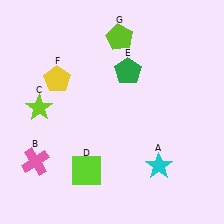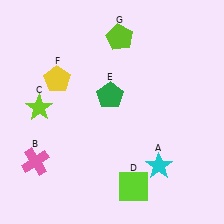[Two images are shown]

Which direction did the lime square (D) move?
The lime square (D) moved right.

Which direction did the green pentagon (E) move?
The green pentagon (E) moved down.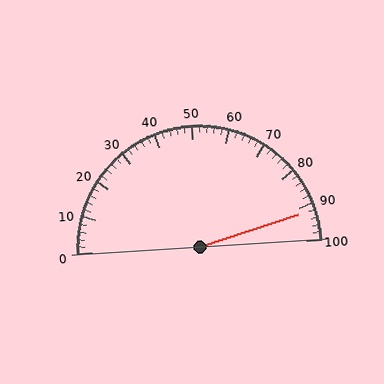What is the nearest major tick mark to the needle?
The nearest major tick mark is 90.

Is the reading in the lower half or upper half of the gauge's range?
The reading is in the upper half of the range (0 to 100).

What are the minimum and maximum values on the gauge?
The gauge ranges from 0 to 100.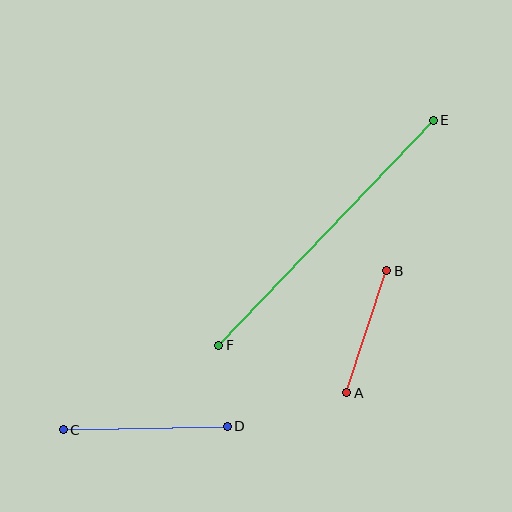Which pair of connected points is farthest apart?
Points E and F are farthest apart.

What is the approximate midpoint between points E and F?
The midpoint is at approximately (326, 233) pixels.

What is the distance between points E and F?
The distance is approximately 311 pixels.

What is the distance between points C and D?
The distance is approximately 164 pixels.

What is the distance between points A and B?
The distance is approximately 128 pixels.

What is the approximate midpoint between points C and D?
The midpoint is at approximately (145, 428) pixels.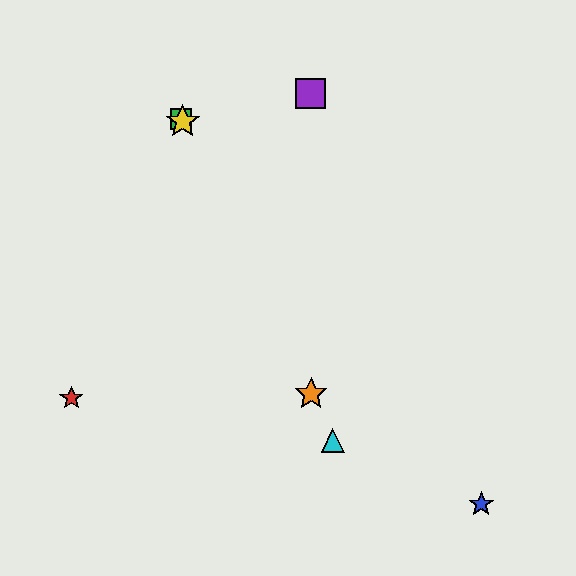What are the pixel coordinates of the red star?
The red star is at (71, 398).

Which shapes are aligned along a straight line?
The green square, the yellow star, the orange star, the cyan triangle are aligned along a straight line.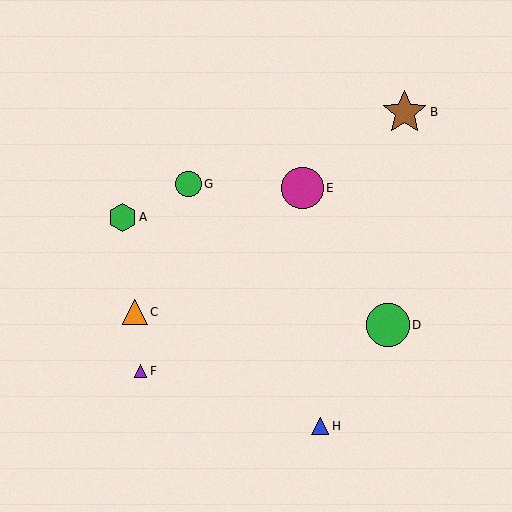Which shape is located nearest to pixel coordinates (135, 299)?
The orange triangle (labeled C) at (135, 312) is nearest to that location.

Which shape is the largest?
The brown star (labeled B) is the largest.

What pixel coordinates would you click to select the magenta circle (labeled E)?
Click at (303, 188) to select the magenta circle E.